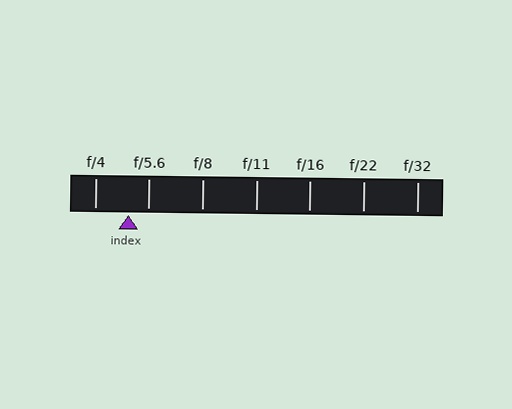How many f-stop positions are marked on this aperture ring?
There are 7 f-stop positions marked.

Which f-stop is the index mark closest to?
The index mark is closest to f/5.6.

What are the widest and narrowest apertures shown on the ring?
The widest aperture shown is f/4 and the narrowest is f/32.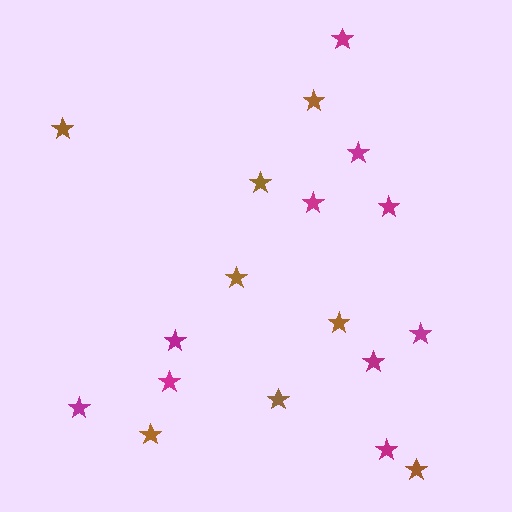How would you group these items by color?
There are 2 groups: one group of magenta stars (10) and one group of brown stars (8).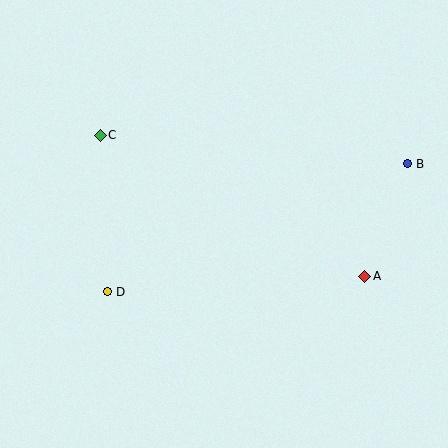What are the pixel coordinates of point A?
Point A is at (365, 276).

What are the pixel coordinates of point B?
Point B is at (408, 164).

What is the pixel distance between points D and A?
The distance between D and A is 258 pixels.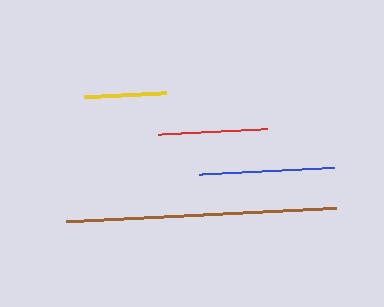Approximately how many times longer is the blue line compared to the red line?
The blue line is approximately 1.2 times the length of the red line.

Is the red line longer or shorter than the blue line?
The blue line is longer than the red line.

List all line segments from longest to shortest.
From longest to shortest: brown, blue, red, yellow.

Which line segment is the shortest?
The yellow line is the shortest at approximately 82 pixels.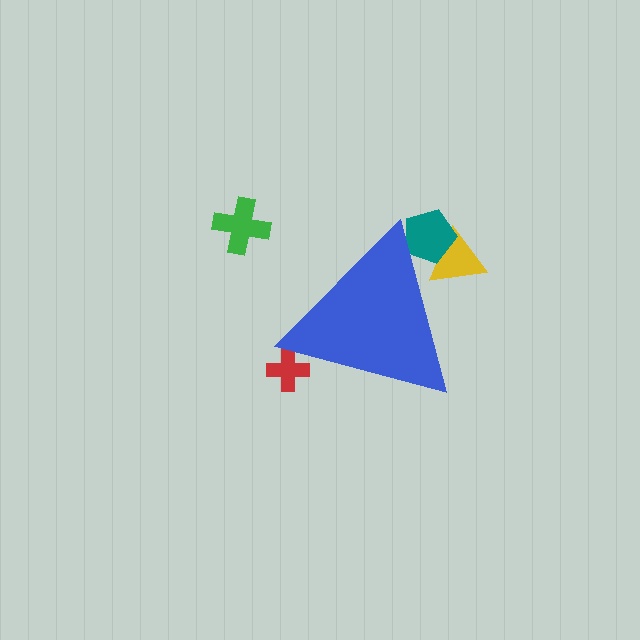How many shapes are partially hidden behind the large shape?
3 shapes are partially hidden.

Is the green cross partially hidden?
No, the green cross is fully visible.